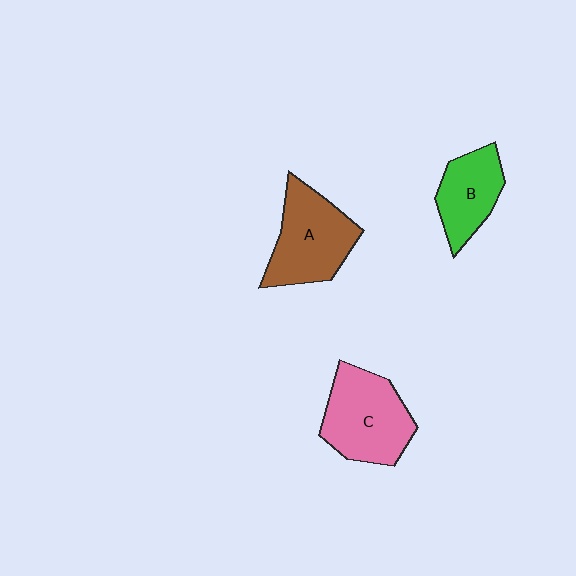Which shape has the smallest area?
Shape B (green).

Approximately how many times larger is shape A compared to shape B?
Approximately 1.4 times.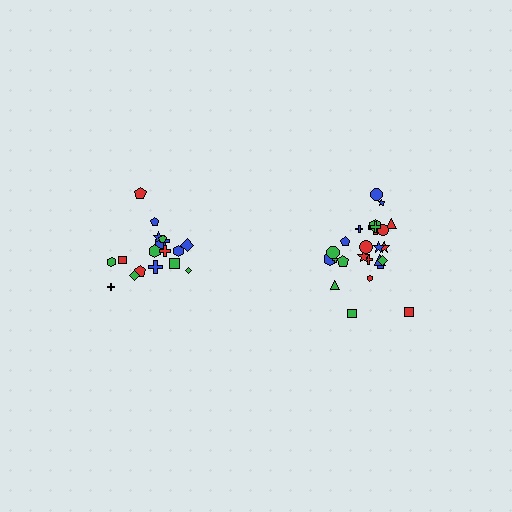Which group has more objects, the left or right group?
The right group.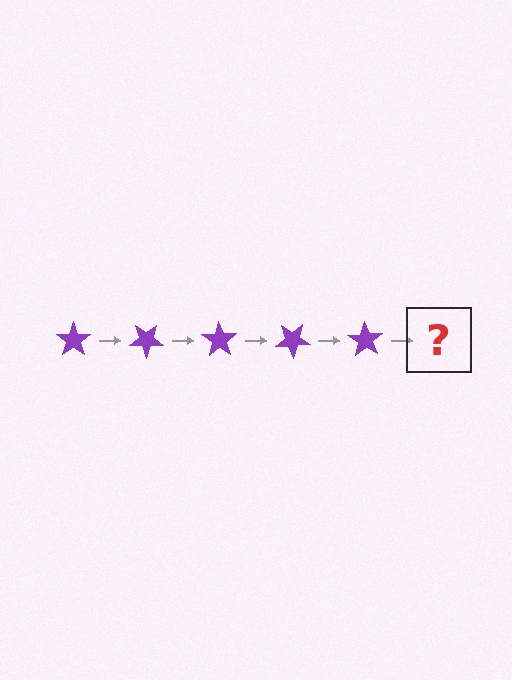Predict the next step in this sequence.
The next step is a purple star rotated 175 degrees.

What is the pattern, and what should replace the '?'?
The pattern is that the star rotates 35 degrees each step. The '?' should be a purple star rotated 175 degrees.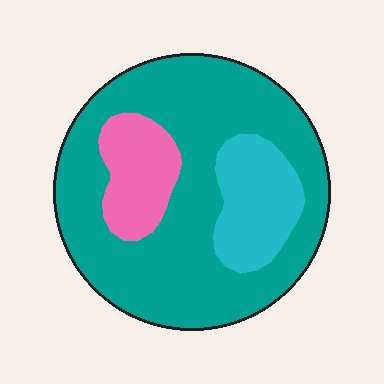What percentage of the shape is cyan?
Cyan takes up about one sixth (1/6) of the shape.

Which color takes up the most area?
Teal, at roughly 70%.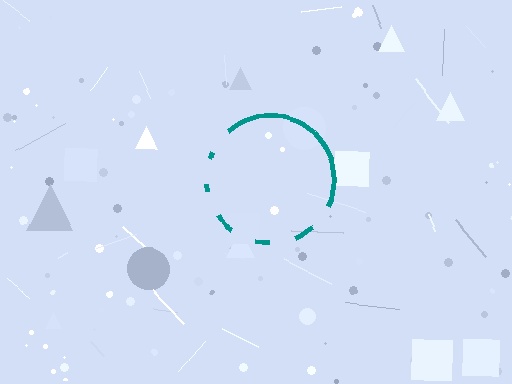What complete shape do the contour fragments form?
The contour fragments form a circle.